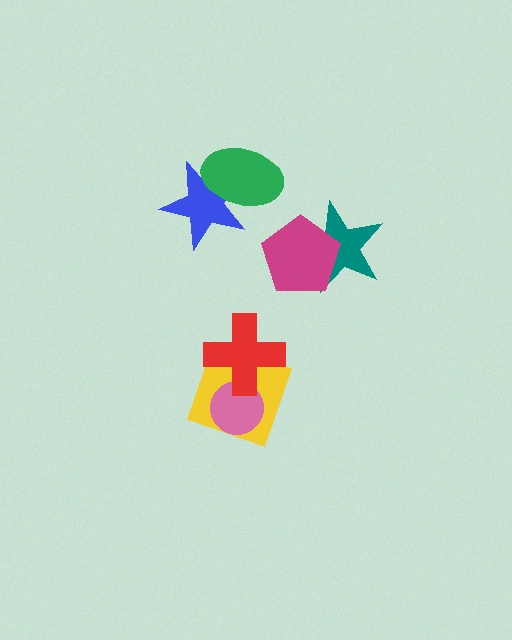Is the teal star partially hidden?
Yes, it is partially covered by another shape.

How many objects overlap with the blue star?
1 object overlaps with the blue star.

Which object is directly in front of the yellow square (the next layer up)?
The pink circle is directly in front of the yellow square.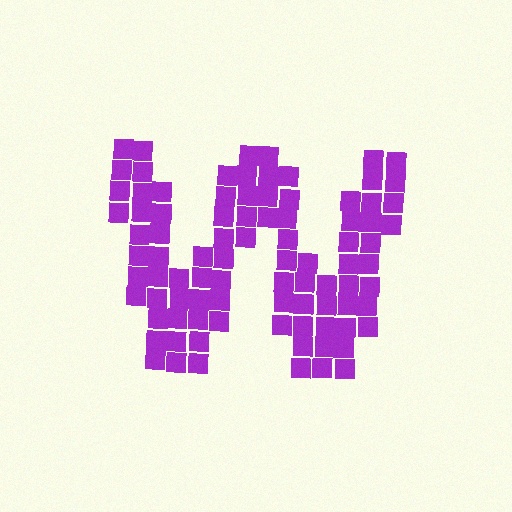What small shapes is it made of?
It is made of small squares.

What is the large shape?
The large shape is the letter W.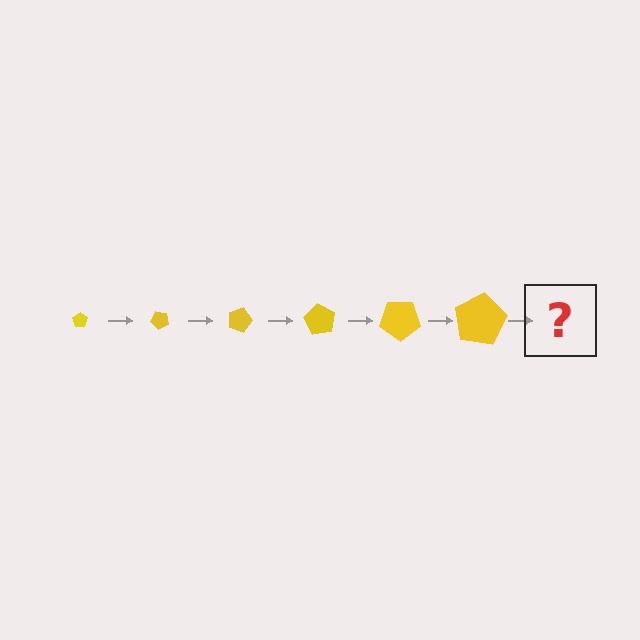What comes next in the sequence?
The next element should be a pentagon, larger than the previous one and rotated 270 degrees from the start.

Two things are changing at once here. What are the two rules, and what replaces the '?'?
The two rules are that the pentagon grows larger each step and it rotates 45 degrees each step. The '?' should be a pentagon, larger than the previous one and rotated 270 degrees from the start.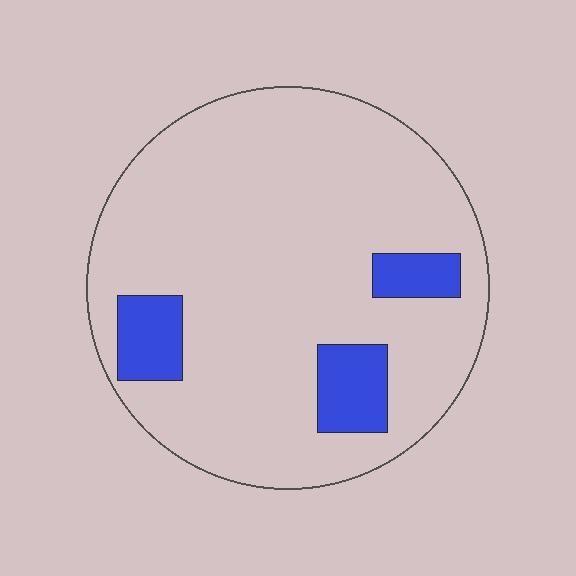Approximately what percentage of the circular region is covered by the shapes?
Approximately 10%.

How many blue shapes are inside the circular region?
3.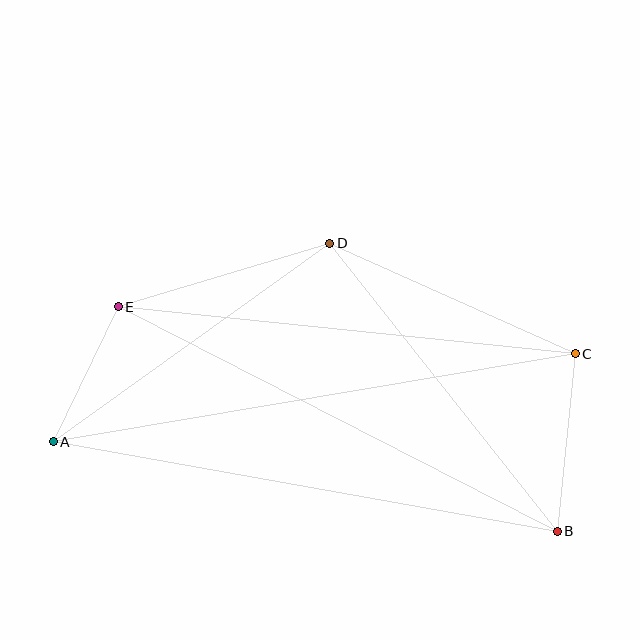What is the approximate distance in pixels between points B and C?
The distance between B and C is approximately 178 pixels.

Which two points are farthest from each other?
Points A and C are farthest from each other.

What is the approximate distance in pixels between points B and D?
The distance between B and D is approximately 367 pixels.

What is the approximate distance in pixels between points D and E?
The distance between D and E is approximately 221 pixels.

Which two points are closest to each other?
Points A and E are closest to each other.